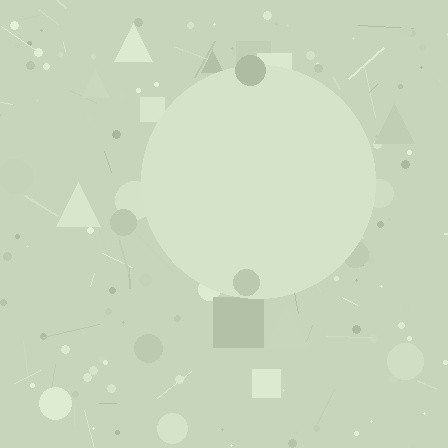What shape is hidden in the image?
A circle is hidden in the image.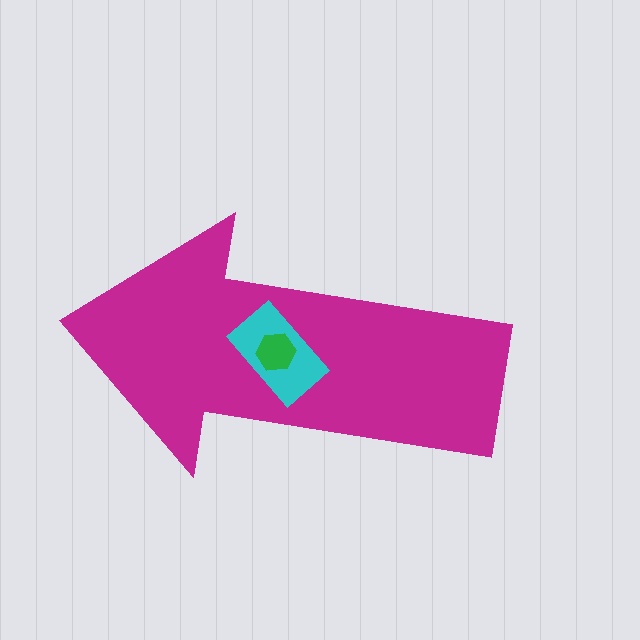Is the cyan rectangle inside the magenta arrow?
Yes.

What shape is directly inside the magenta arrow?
The cyan rectangle.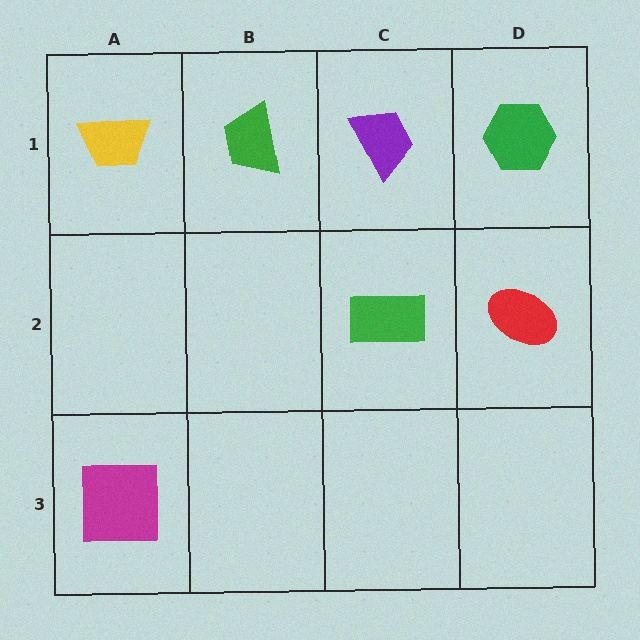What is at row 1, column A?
A yellow trapezoid.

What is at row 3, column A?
A magenta square.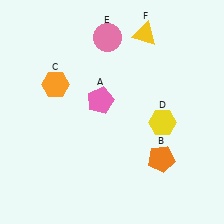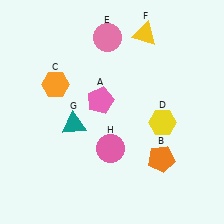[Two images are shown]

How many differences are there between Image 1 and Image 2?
There are 2 differences between the two images.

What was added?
A teal triangle (G), a pink circle (H) were added in Image 2.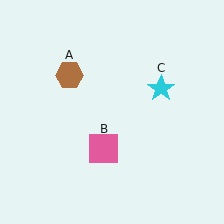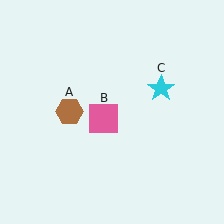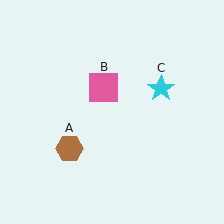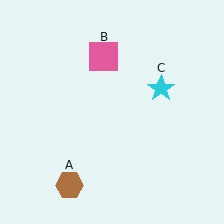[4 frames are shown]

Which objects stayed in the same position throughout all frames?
Cyan star (object C) remained stationary.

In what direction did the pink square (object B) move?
The pink square (object B) moved up.